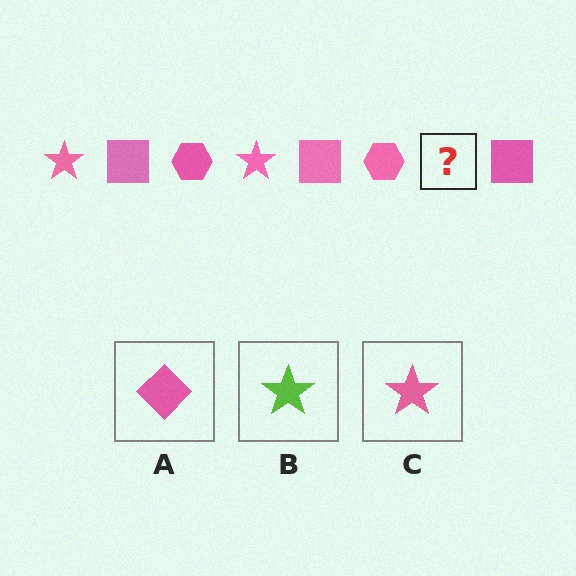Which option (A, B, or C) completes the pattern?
C.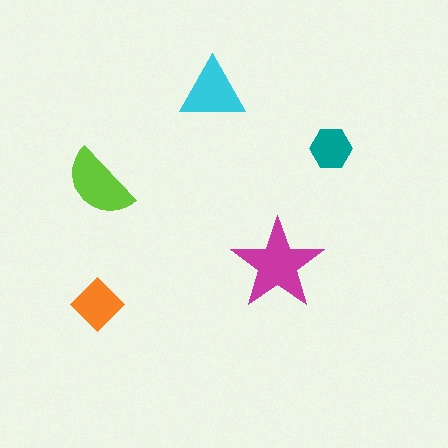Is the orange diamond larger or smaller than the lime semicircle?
Smaller.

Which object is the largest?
The magenta star.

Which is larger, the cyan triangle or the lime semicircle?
The lime semicircle.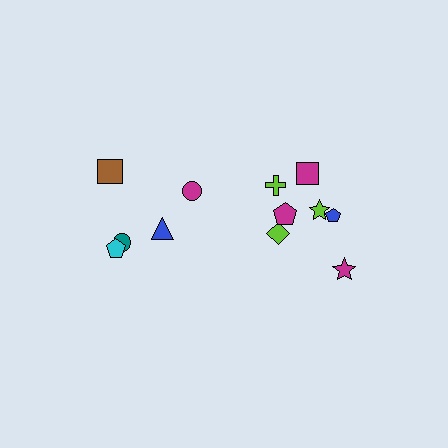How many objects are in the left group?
There are 4 objects.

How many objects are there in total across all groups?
There are 12 objects.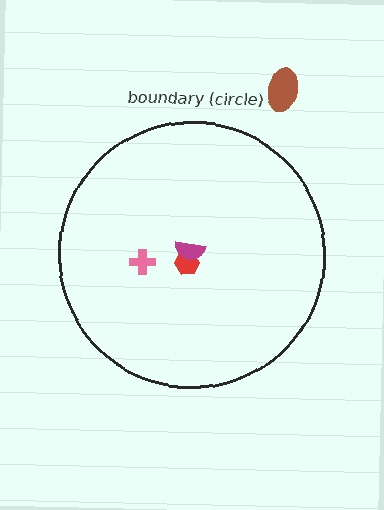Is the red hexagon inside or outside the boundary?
Inside.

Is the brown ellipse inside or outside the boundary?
Outside.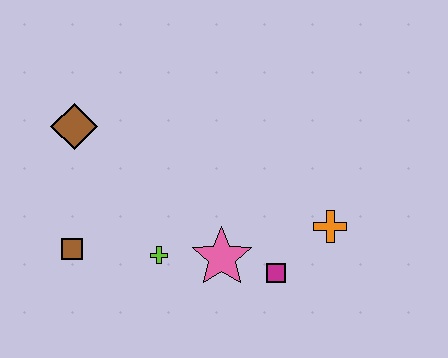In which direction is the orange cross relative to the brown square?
The orange cross is to the right of the brown square.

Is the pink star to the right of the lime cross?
Yes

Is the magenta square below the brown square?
Yes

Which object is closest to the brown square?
The lime cross is closest to the brown square.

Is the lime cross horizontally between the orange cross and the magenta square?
No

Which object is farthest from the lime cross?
The orange cross is farthest from the lime cross.